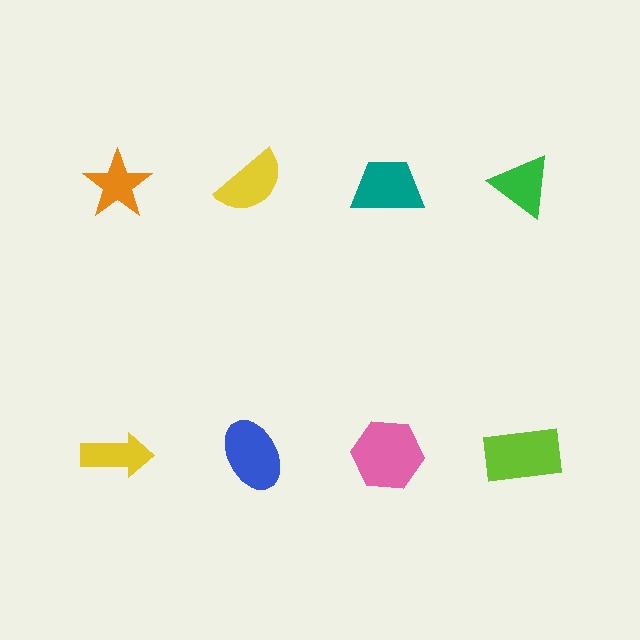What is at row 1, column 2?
A yellow semicircle.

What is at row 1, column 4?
A green triangle.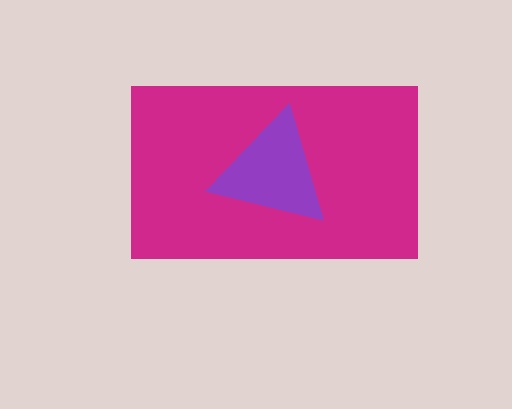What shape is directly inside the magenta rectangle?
The purple triangle.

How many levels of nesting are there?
2.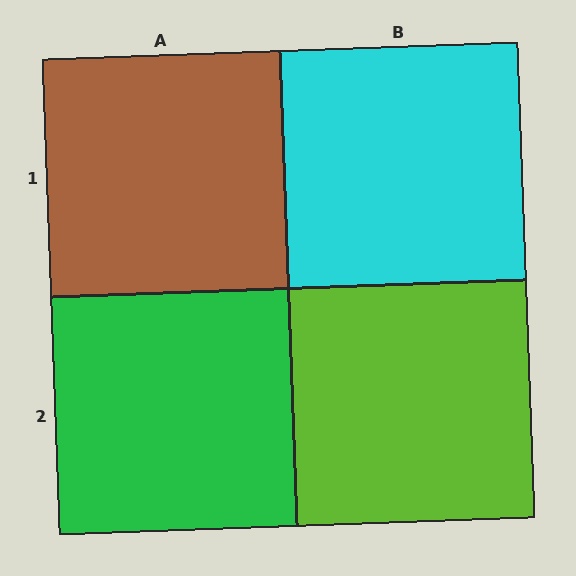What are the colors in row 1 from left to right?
Brown, cyan.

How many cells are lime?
1 cell is lime.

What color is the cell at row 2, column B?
Lime.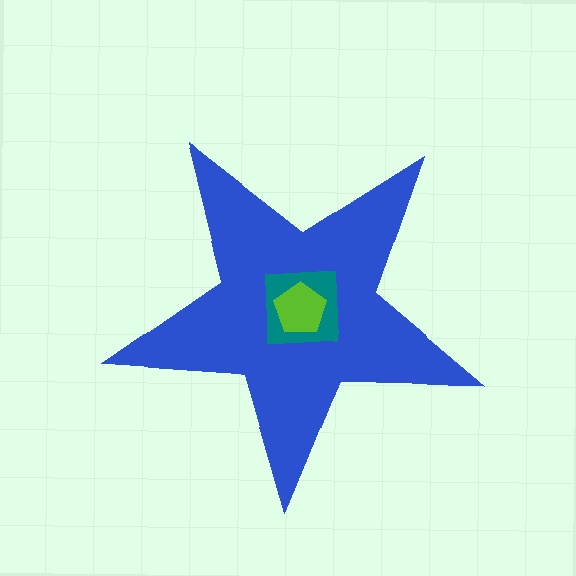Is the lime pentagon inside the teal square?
Yes.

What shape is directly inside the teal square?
The lime pentagon.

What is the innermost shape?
The lime pentagon.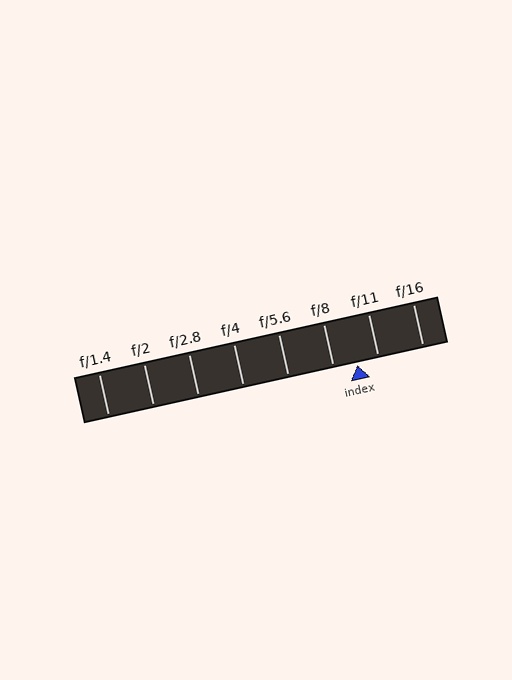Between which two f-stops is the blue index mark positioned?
The index mark is between f/8 and f/11.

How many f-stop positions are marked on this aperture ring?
There are 8 f-stop positions marked.